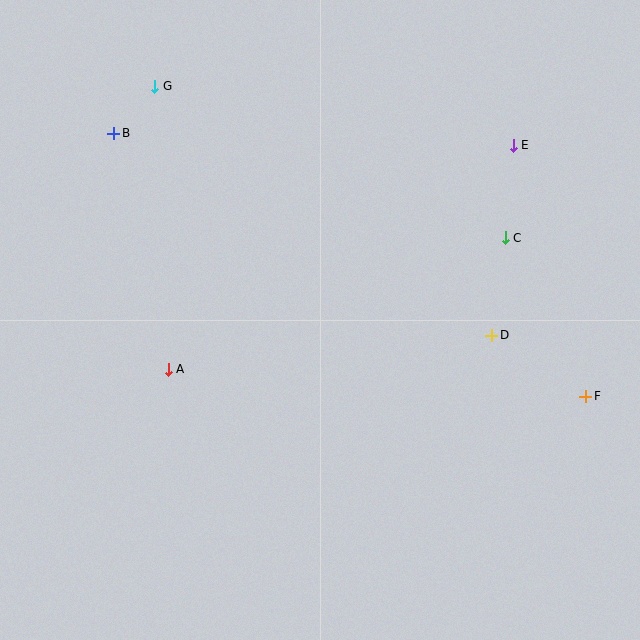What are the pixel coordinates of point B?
Point B is at (114, 133).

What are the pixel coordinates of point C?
Point C is at (505, 238).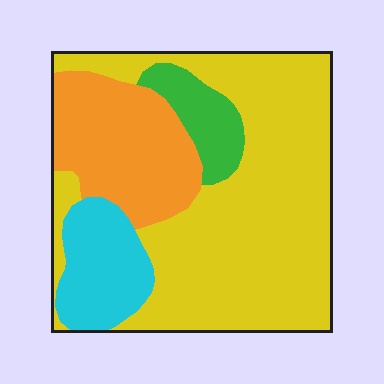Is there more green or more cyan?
Cyan.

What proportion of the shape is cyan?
Cyan covers roughly 15% of the shape.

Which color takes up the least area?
Green, at roughly 10%.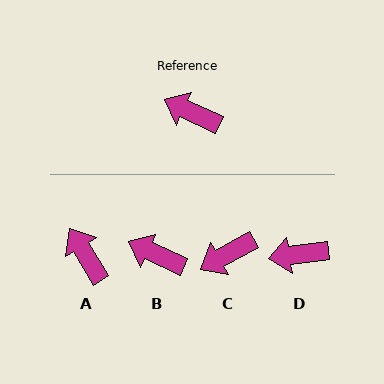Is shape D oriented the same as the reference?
No, it is off by about 33 degrees.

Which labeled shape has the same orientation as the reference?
B.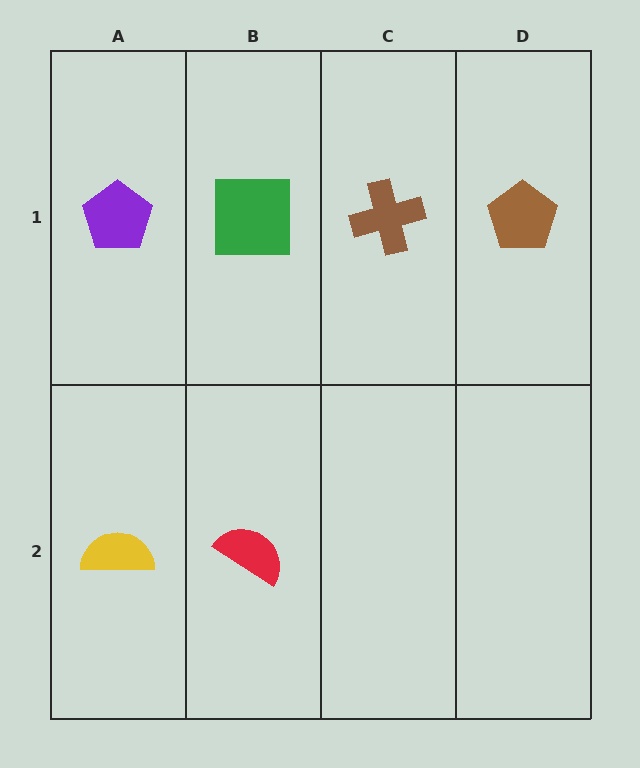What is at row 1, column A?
A purple pentagon.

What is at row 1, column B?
A green square.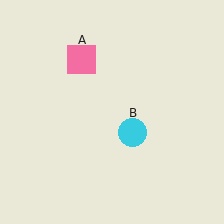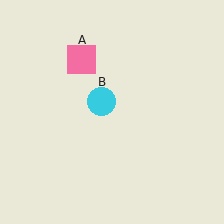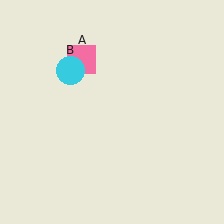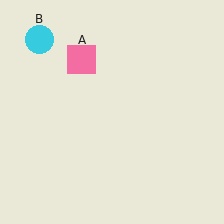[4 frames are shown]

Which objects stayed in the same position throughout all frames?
Pink square (object A) remained stationary.